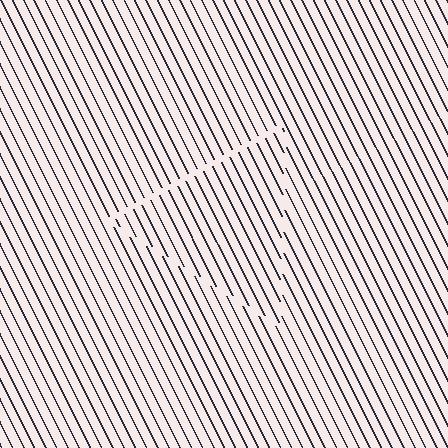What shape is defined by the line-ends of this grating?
An illusory triangle. The interior of the shape contains the same grating, shifted by half a period — the contour is defined by the phase discontinuity where line-ends from the inner and outer gratings abut.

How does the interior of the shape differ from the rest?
The interior of the shape contains the same grating, shifted by half a period — the contour is defined by the phase discontinuity where line-ends from the inner and outer gratings abut.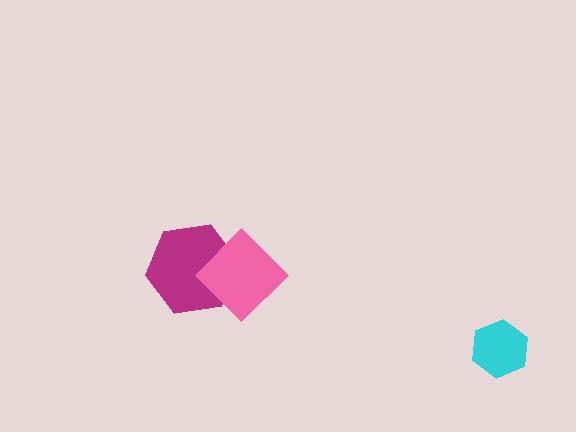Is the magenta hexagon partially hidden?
Yes, it is partially covered by another shape.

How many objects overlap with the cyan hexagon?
0 objects overlap with the cyan hexagon.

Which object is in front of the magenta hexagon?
The pink diamond is in front of the magenta hexagon.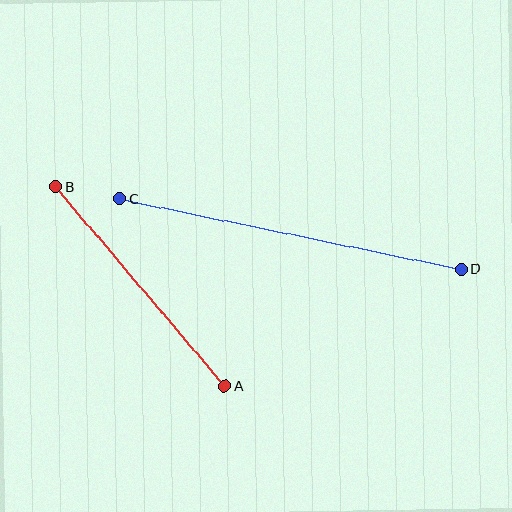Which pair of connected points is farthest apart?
Points C and D are farthest apart.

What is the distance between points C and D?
The distance is approximately 349 pixels.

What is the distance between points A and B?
The distance is approximately 261 pixels.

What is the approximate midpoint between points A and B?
The midpoint is at approximately (140, 287) pixels.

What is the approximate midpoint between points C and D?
The midpoint is at approximately (291, 234) pixels.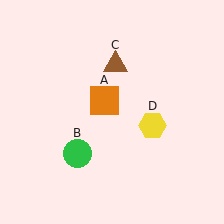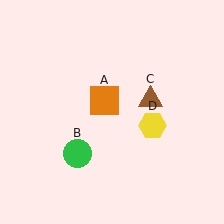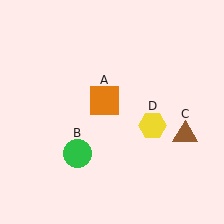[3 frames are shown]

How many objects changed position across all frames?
1 object changed position: brown triangle (object C).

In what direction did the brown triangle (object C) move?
The brown triangle (object C) moved down and to the right.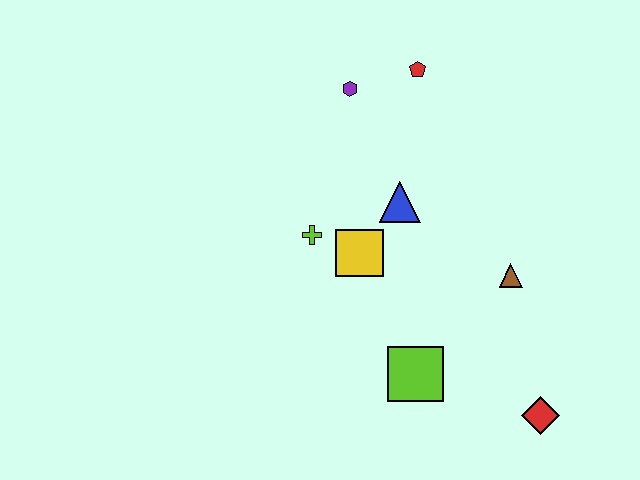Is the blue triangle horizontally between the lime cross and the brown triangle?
Yes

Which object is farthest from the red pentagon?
The red diamond is farthest from the red pentagon.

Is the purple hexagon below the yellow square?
No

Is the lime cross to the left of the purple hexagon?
Yes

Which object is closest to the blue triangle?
The yellow square is closest to the blue triangle.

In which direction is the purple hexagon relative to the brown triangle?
The purple hexagon is above the brown triangle.